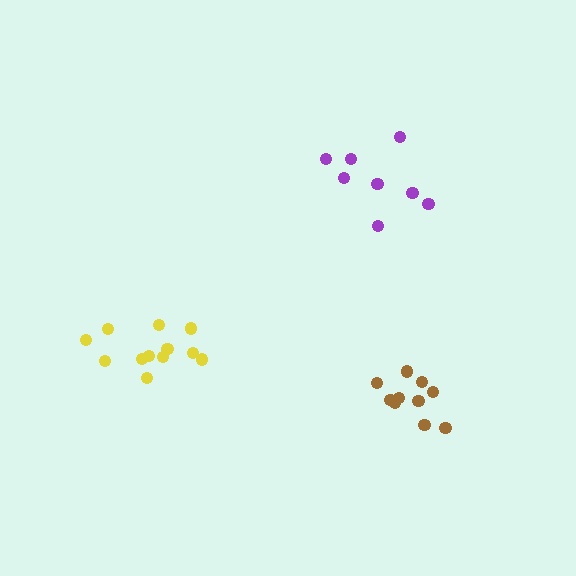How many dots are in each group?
Group 1: 8 dots, Group 2: 12 dots, Group 3: 10 dots (30 total).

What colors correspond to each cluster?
The clusters are colored: purple, yellow, brown.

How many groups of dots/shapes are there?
There are 3 groups.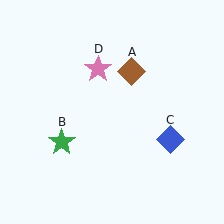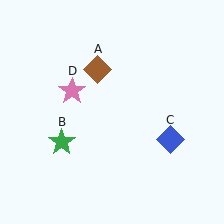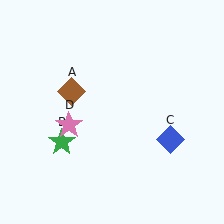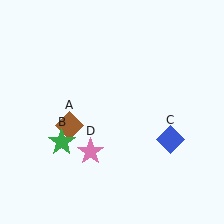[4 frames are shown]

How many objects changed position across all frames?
2 objects changed position: brown diamond (object A), pink star (object D).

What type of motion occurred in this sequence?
The brown diamond (object A), pink star (object D) rotated counterclockwise around the center of the scene.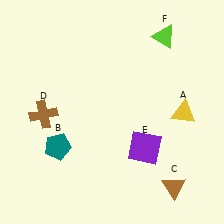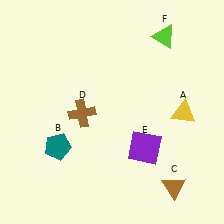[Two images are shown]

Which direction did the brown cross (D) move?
The brown cross (D) moved right.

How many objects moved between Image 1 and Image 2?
1 object moved between the two images.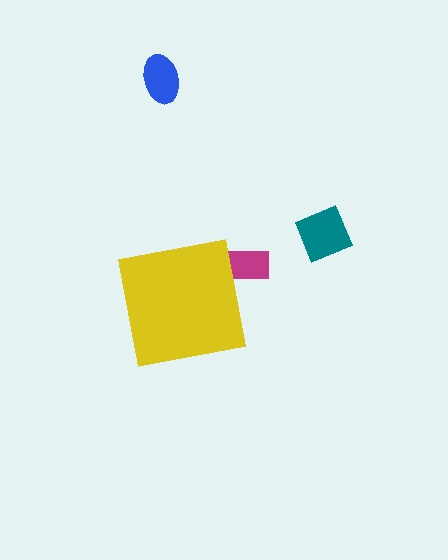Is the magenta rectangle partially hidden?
Yes, the magenta rectangle is partially hidden behind the yellow square.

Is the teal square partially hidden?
No, the teal square is fully visible.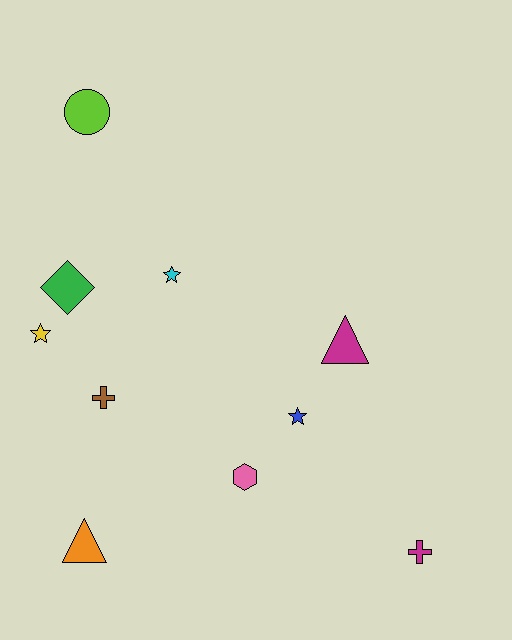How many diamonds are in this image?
There is 1 diamond.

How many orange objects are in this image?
There is 1 orange object.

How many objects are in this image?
There are 10 objects.